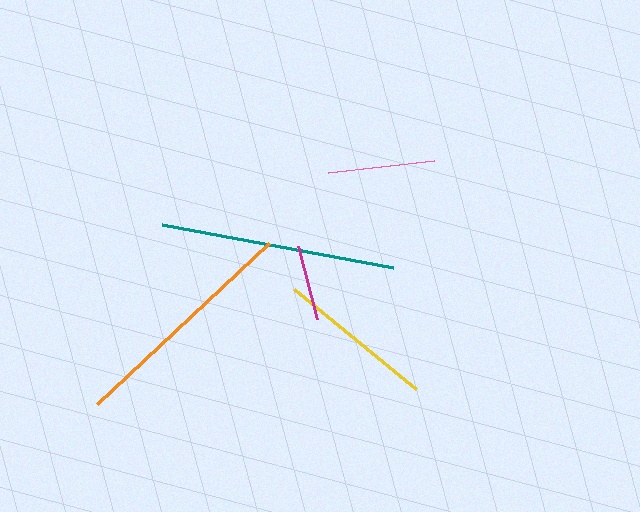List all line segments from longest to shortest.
From longest to shortest: orange, teal, yellow, pink, magenta.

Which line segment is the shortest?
The magenta line is the shortest at approximately 76 pixels.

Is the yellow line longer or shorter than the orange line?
The orange line is longer than the yellow line.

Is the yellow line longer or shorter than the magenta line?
The yellow line is longer than the magenta line.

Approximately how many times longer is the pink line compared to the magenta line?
The pink line is approximately 1.4 times the length of the magenta line.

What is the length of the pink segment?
The pink segment is approximately 107 pixels long.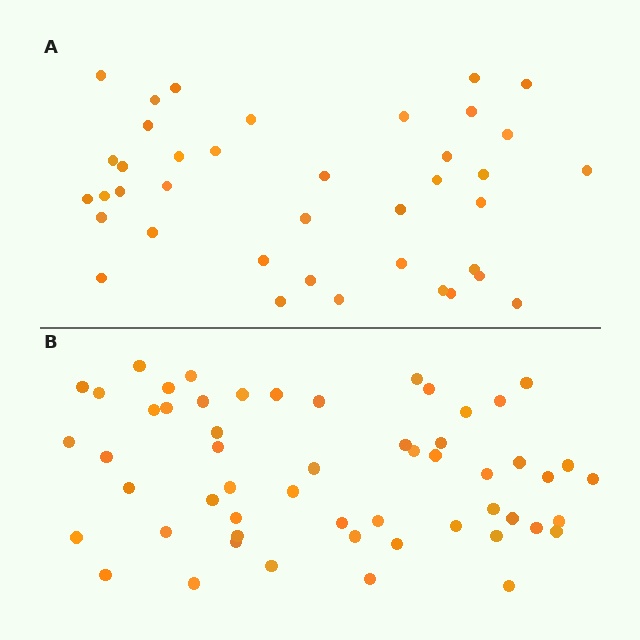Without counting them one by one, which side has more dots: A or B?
Region B (the bottom region) has more dots.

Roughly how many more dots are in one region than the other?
Region B has approximately 15 more dots than region A.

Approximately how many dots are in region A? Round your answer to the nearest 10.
About 40 dots. (The exact count is 39, which rounds to 40.)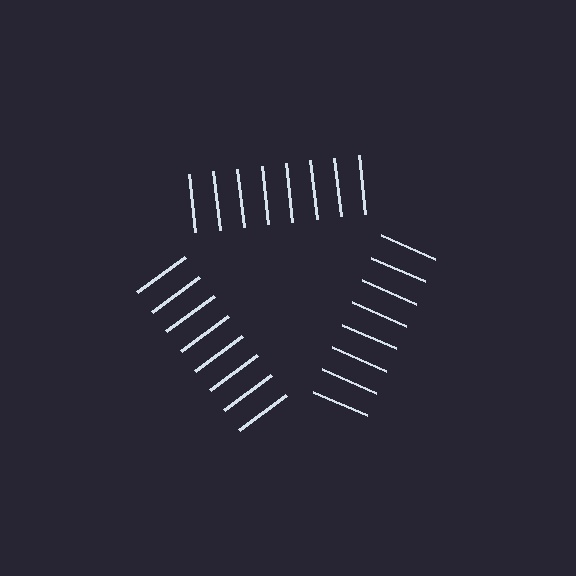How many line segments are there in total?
24 — 8 along each of the 3 edges.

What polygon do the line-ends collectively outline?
An illusory triangle — the line segments terminate on its edges but no continuous stroke is drawn.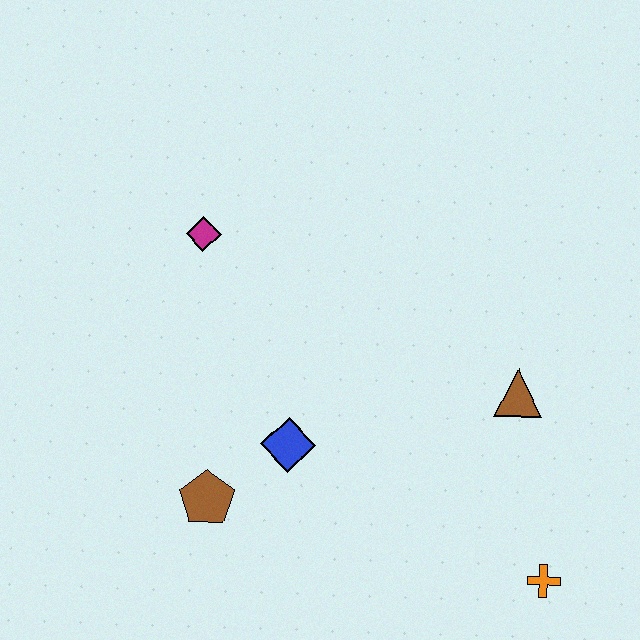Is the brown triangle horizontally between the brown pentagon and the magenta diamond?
No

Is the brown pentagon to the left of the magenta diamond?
No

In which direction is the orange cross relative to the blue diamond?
The orange cross is to the right of the blue diamond.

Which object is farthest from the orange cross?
The magenta diamond is farthest from the orange cross.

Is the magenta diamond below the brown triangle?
No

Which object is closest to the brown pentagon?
The blue diamond is closest to the brown pentagon.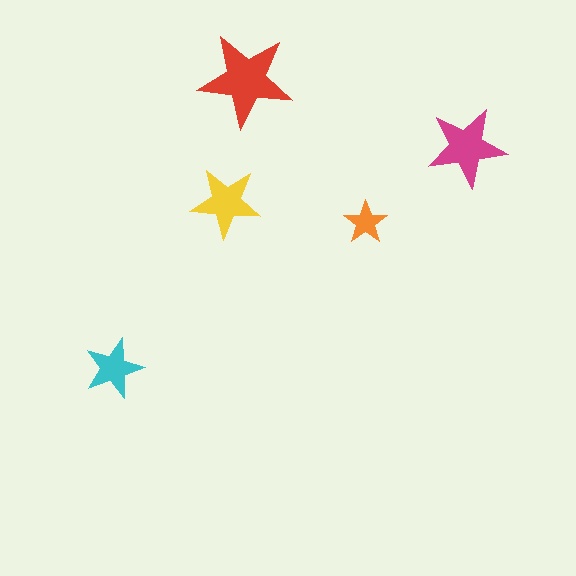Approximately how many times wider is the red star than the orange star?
About 2 times wider.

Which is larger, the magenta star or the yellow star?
The magenta one.